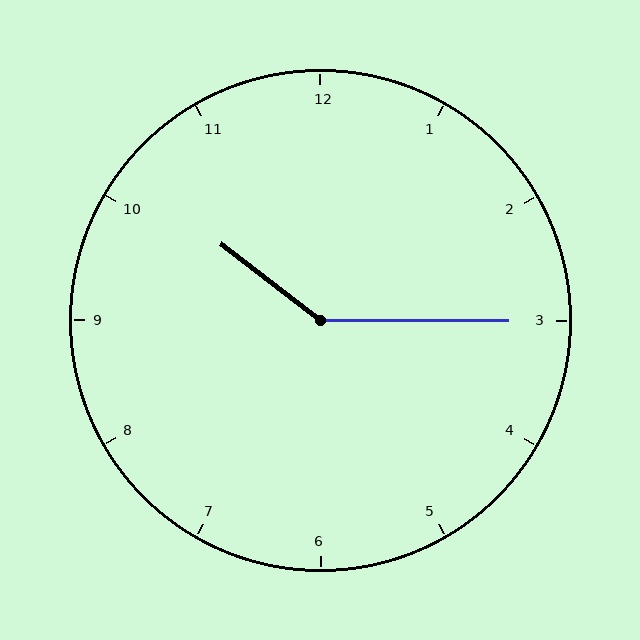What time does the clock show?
10:15.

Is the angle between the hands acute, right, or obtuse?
It is obtuse.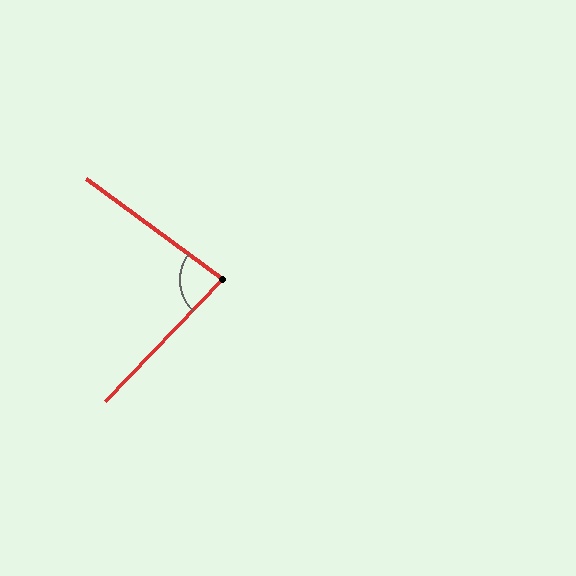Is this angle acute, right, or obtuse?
It is acute.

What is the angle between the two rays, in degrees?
Approximately 82 degrees.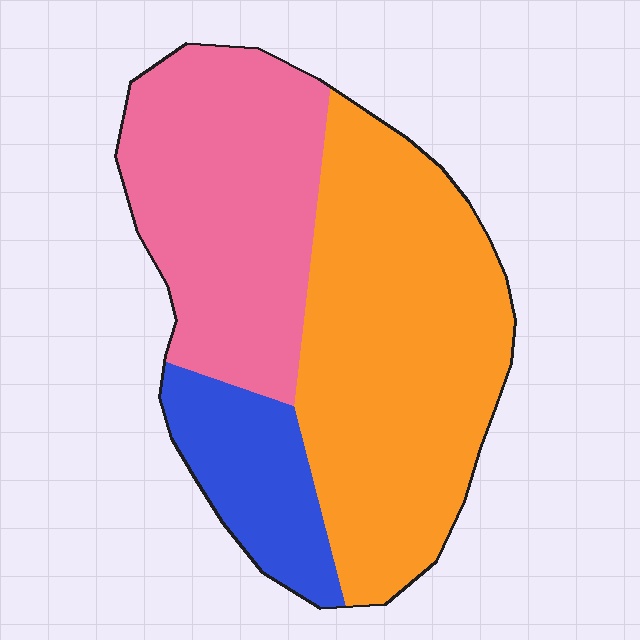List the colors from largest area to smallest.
From largest to smallest: orange, pink, blue.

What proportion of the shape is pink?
Pink covers 36% of the shape.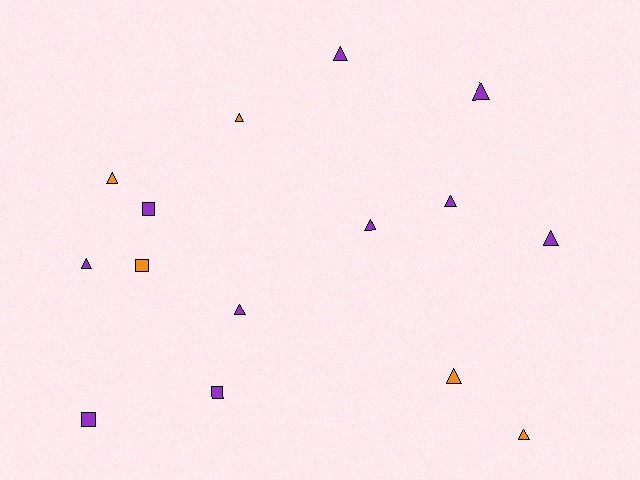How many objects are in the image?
There are 15 objects.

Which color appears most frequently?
Purple, with 10 objects.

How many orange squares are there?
There is 1 orange square.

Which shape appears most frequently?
Triangle, with 11 objects.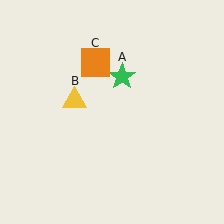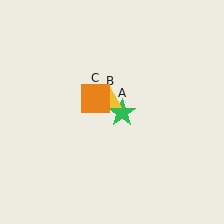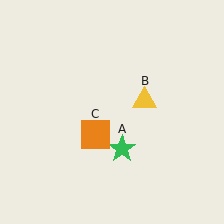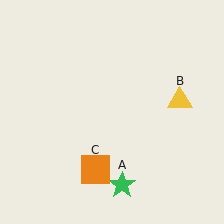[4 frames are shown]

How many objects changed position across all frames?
3 objects changed position: green star (object A), yellow triangle (object B), orange square (object C).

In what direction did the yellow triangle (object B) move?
The yellow triangle (object B) moved right.